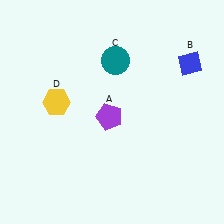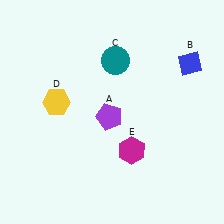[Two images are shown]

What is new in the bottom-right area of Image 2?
A magenta hexagon (E) was added in the bottom-right area of Image 2.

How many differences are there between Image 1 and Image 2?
There is 1 difference between the two images.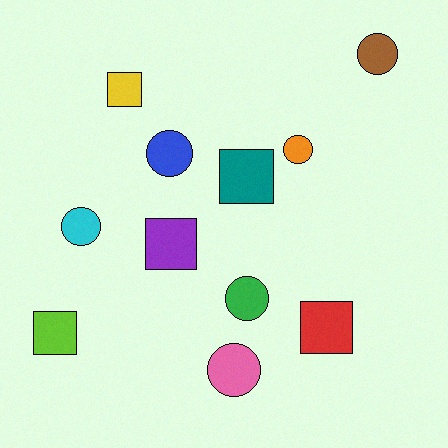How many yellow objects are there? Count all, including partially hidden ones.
There is 1 yellow object.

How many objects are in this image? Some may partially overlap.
There are 11 objects.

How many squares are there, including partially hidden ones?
There are 5 squares.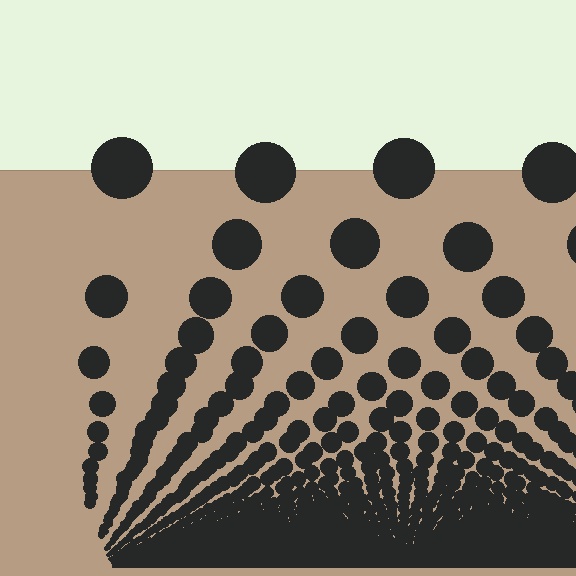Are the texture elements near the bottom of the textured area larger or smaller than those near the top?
Smaller. The gradient is inverted — elements near the bottom are smaller and denser.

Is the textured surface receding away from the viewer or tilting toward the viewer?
The surface appears to tilt toward the viewer. Texture elements get larger and sparser toward the top.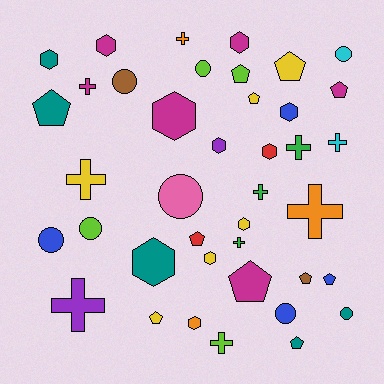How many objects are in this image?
There are 40 objects.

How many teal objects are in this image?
There are 5 teal objects.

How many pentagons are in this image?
There are 11 pentagons.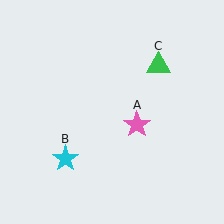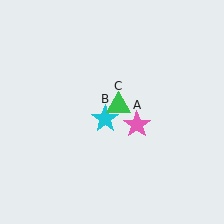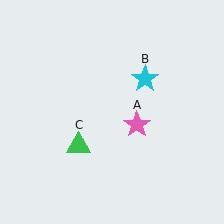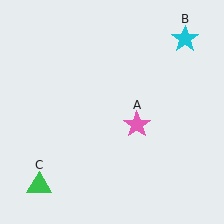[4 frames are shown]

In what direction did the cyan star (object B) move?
The cyan star (object B) moved up and to the right.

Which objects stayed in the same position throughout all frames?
Pink star (object A) remained stationary.